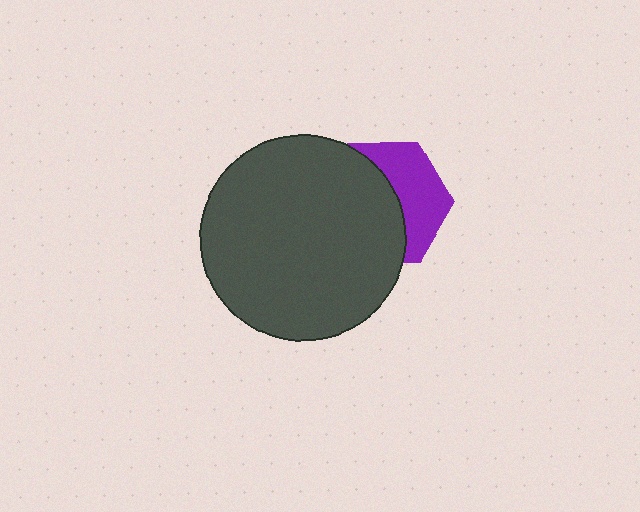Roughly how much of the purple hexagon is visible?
A small part of it is visible (roughly 42%).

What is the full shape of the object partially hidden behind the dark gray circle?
The partially hidden object is a purple hexagon.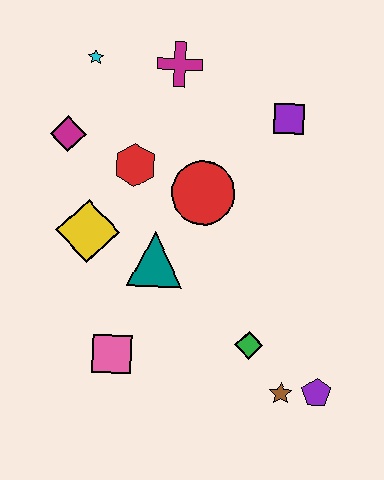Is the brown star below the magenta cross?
Yes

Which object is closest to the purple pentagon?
The brown star is closest to the purple pentagon.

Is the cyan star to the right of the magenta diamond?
Yes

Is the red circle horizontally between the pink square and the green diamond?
Yes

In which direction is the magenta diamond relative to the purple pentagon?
The magenta diamond is to the left of the purple pentagon.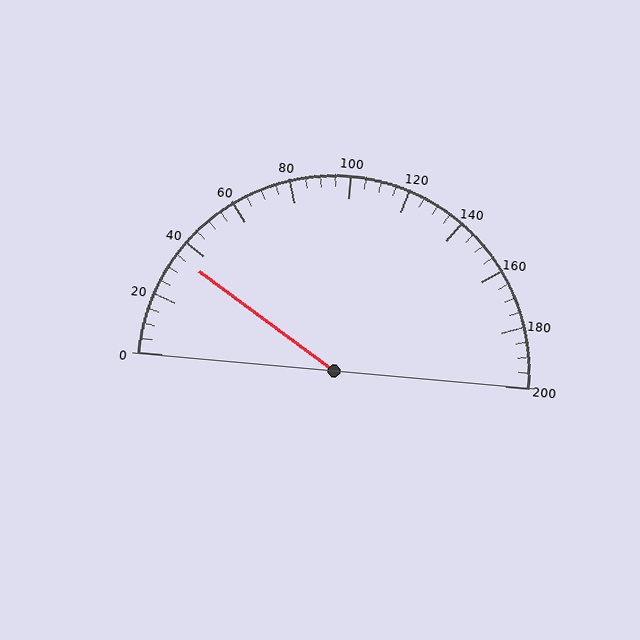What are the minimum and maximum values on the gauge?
The gauge ranges from 0 to 200.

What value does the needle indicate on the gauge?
The needle indicates approximately 35.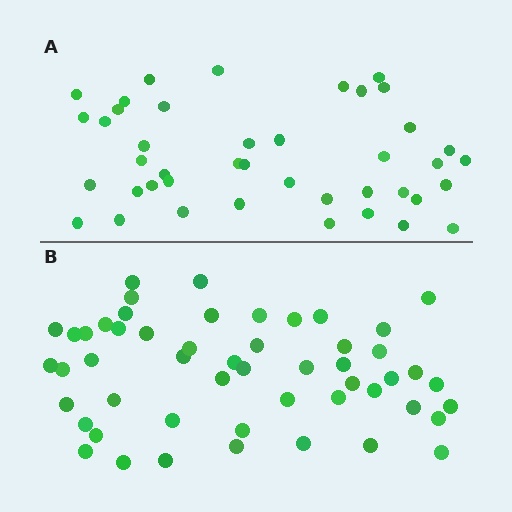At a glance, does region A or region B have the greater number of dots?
Region B (the bottom region) has more dots.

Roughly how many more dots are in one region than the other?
Region B has roughly 10 or so more dots than region A.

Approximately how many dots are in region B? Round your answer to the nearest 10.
About 50 dots. (The exact count is 52, which rounds to 50.)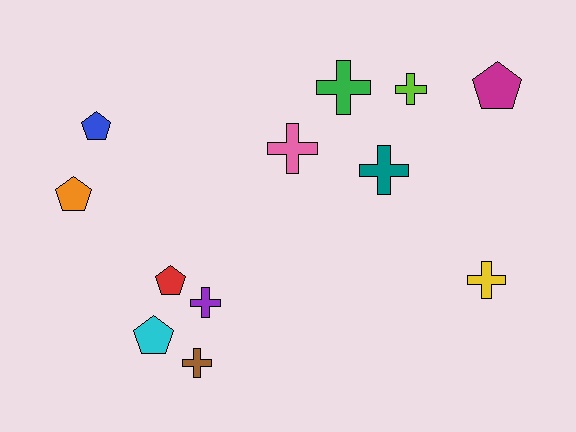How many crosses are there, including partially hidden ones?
There are 7 crosses.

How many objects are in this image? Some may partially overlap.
There are 12 objects.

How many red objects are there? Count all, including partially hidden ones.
There is 1 red object.